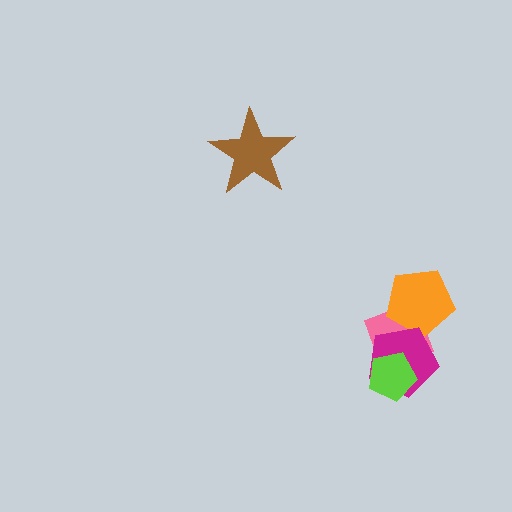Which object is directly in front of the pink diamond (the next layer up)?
The orange pentagon is directly in front of the pink diamond.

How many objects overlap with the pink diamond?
3 objects overlap with the pink diamond.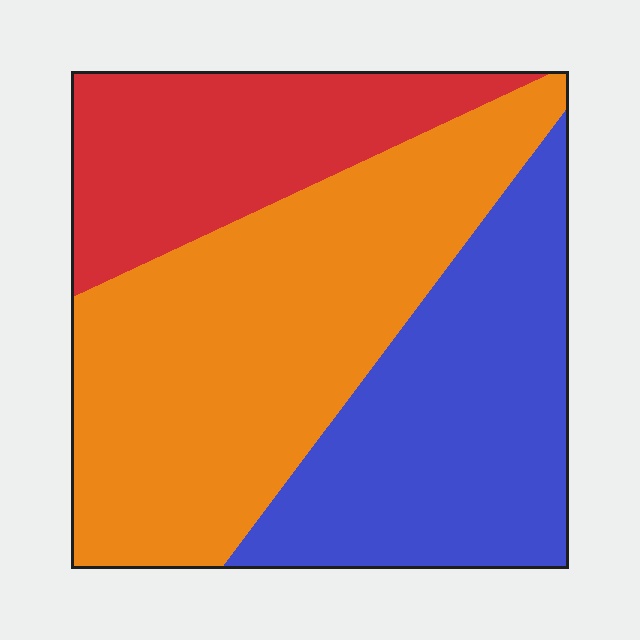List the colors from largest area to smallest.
From largest to smallest: orange, blue, red.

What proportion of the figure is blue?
Blue covers 33% of the figure.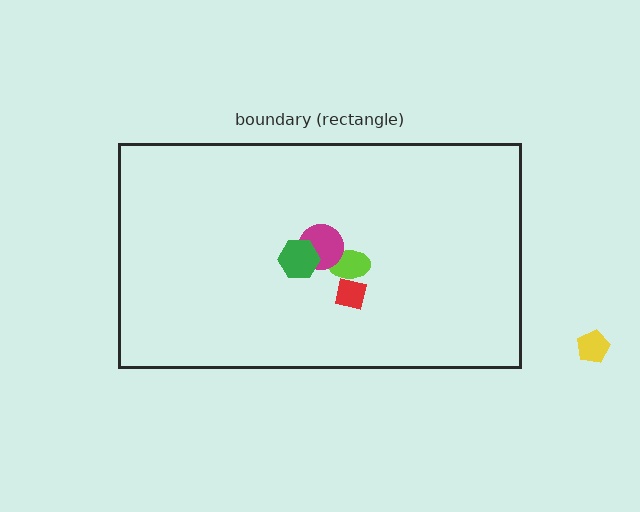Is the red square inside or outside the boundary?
Inside.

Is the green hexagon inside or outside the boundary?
Inside.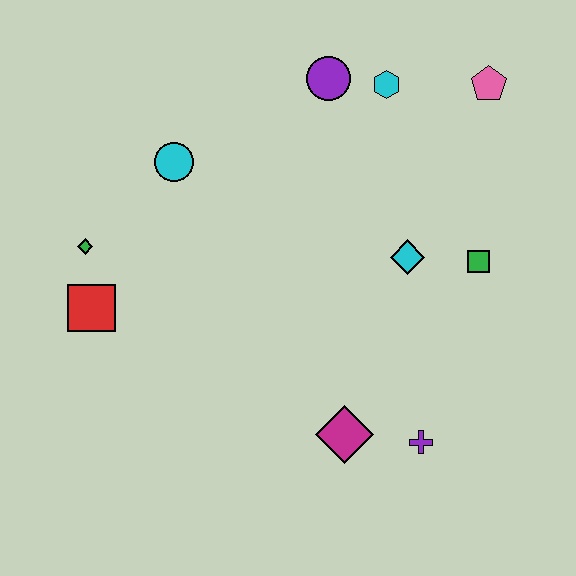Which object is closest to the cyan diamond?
The green square is closest to the cyan diamond.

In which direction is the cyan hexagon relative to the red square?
The cyan hexagon is to the right of the red square.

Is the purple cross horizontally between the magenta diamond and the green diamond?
No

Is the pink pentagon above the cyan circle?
Yes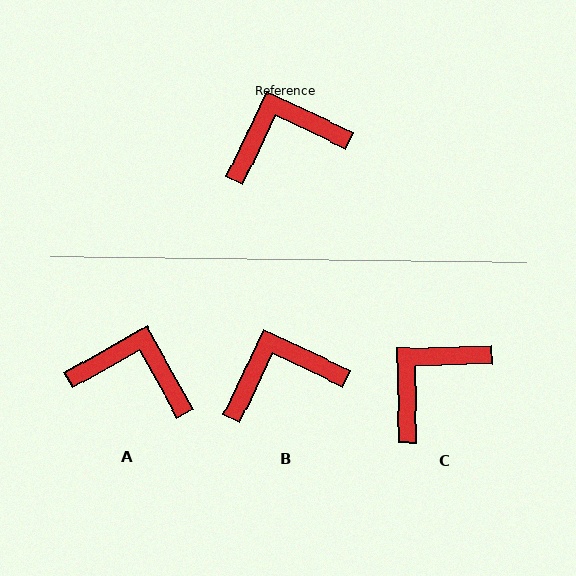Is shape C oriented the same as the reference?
No, it is off by about 27 degrees.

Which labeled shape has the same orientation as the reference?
B.